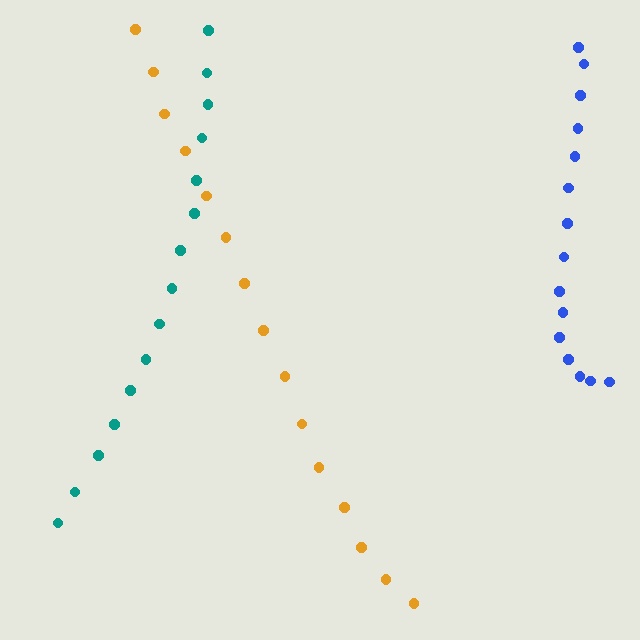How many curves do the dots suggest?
There are 3 distinct paths.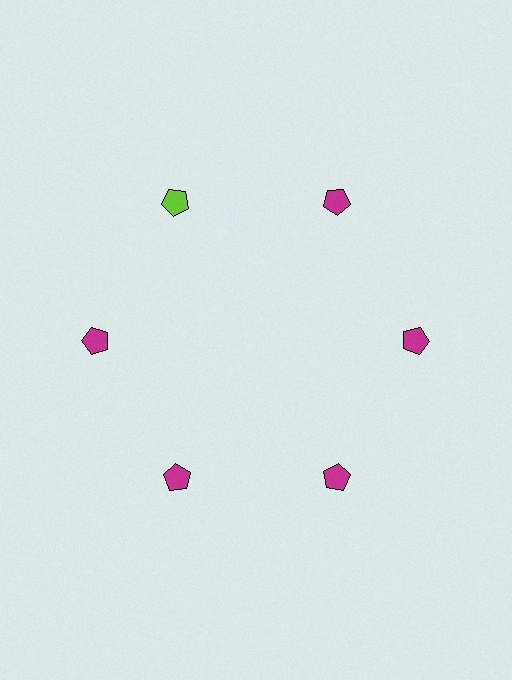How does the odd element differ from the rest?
It has a different color: lime instead of magenta.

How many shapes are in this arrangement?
There are 6 shapes arranged in a ring pattern.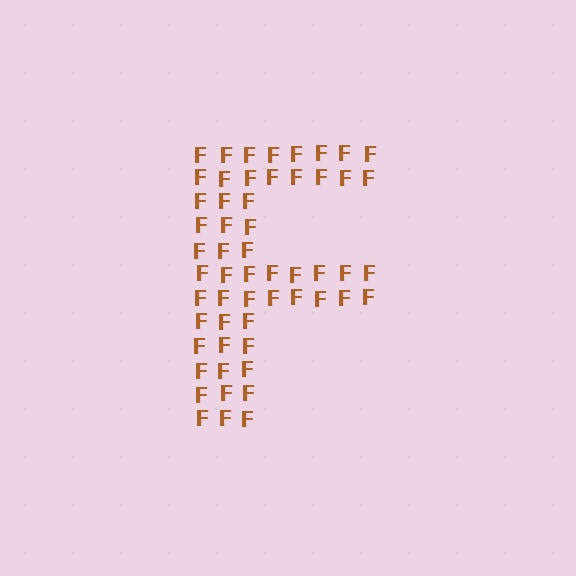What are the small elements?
The small elements are letter F's.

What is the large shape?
The large shape is the letter F.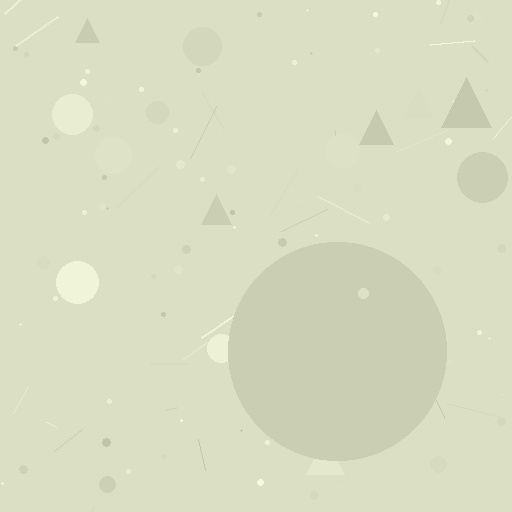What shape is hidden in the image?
A circle is hidden in the image.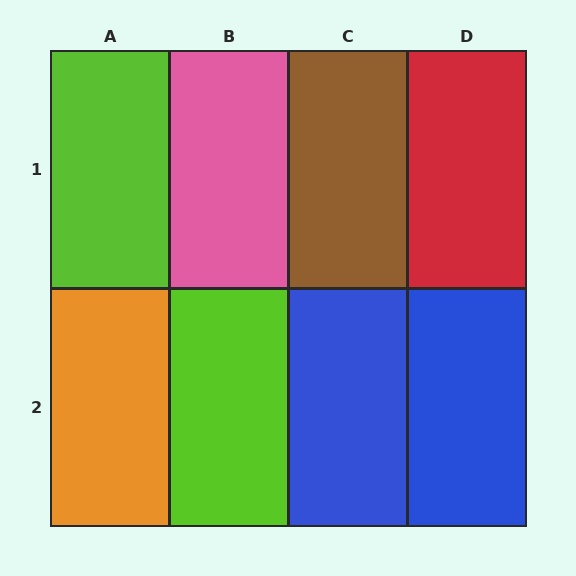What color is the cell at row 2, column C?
Blue.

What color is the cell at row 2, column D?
Blue.